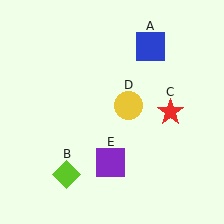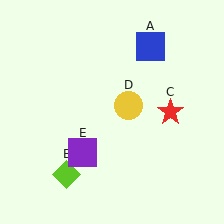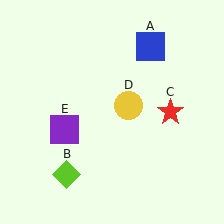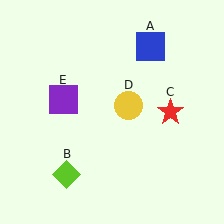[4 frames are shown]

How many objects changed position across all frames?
1 object changed position: purple square (object E).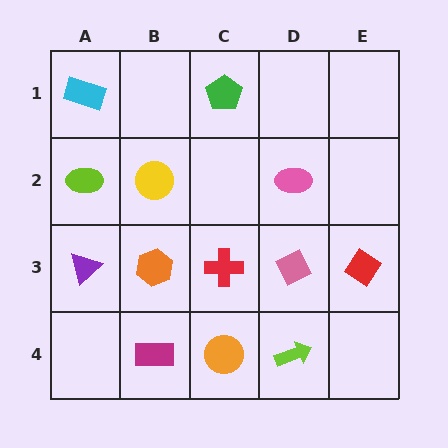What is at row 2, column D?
A pink ellipse.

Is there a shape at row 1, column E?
No, that cell is empty.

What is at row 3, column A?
A purple triangle.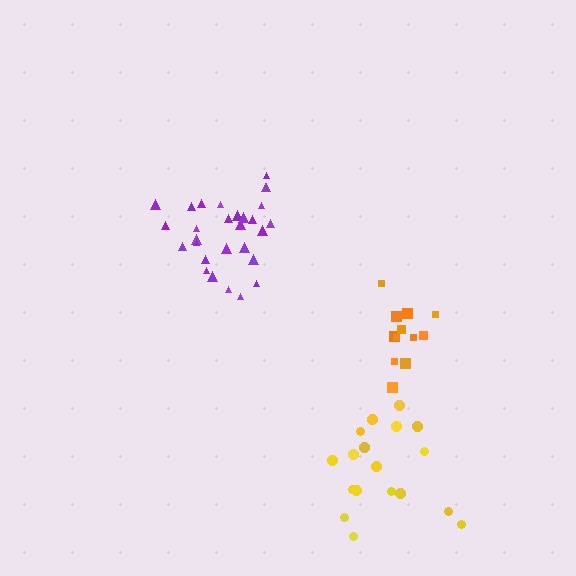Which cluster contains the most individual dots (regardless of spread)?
Purple (29).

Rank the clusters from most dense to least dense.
purple, orange, yellow.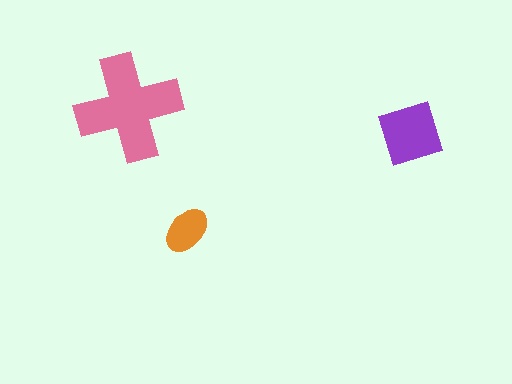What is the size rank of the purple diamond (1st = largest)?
2nd.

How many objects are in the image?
There are 3 objects in the image.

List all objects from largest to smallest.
The pink cross, the purple diamond, the orange ellipse.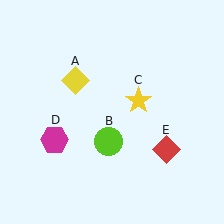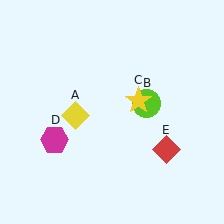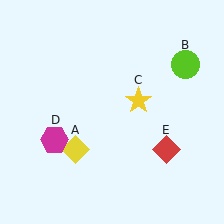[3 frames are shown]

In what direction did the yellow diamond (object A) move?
The yellow diamond (object A) moved down.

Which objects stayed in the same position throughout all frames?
Yellow star (object C) and magenta hexagon (object D) and red diamond (object E) remained stationary.